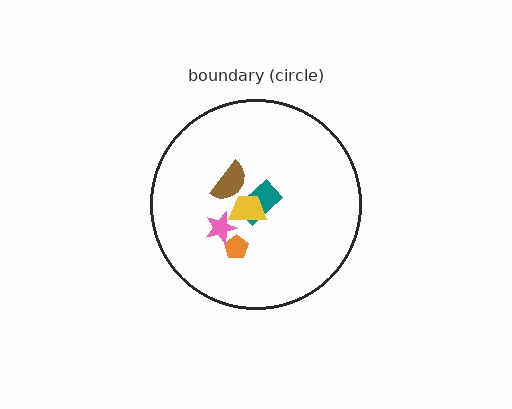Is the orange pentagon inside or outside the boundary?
Inside.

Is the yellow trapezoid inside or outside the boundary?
Inside.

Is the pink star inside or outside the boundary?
Inside.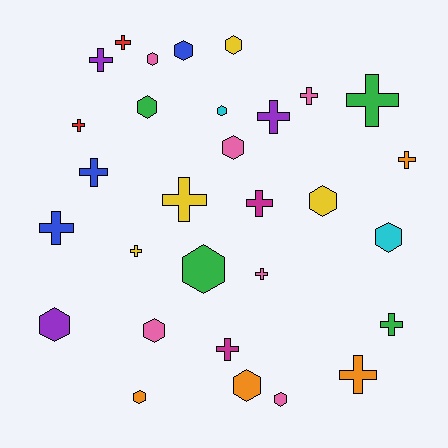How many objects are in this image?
There are 30 objects.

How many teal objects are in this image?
There are no teal objects.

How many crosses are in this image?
There are 16 crosses.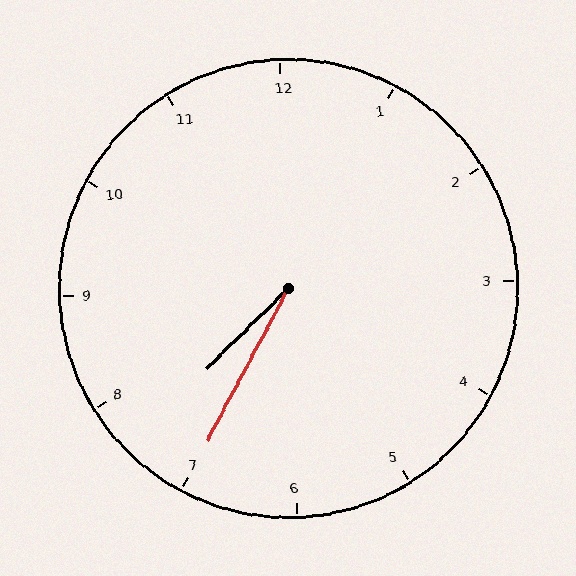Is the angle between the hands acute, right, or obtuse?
It is acute.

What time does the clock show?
7:35.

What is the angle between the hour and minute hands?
Approximately 18 degrees.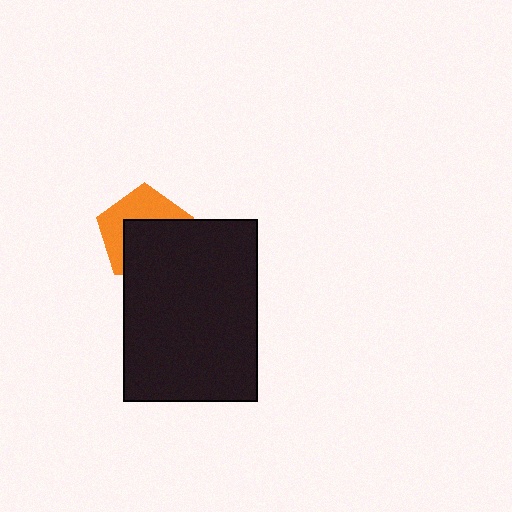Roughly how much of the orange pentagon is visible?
About half of it is visible (roughly 47%).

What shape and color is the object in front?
The object in front is a black rectangle.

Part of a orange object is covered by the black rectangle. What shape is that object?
It is a pentagon.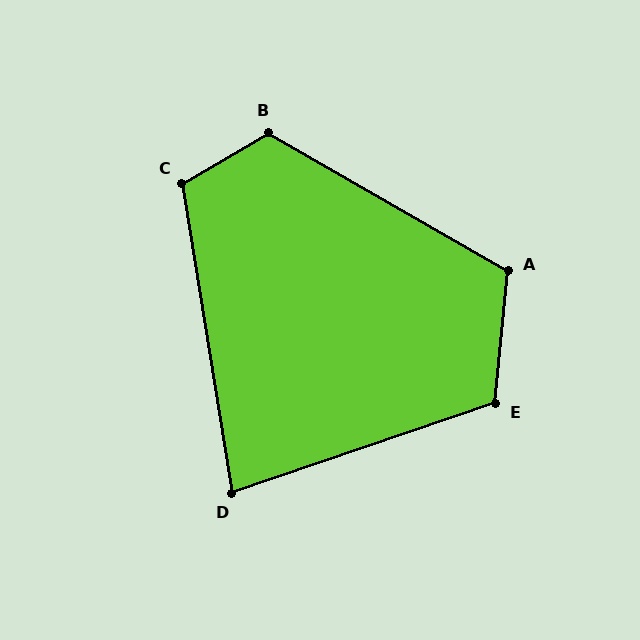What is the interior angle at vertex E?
Approximately 114 degrees (obtuse).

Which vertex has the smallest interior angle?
D, at approximately 80 degrees.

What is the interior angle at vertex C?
Approximately 111 degrees (obtuse).